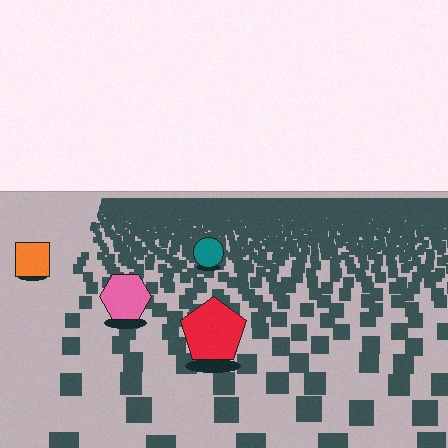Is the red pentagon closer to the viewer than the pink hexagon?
Yes. The red pentagon is closer — you can tell from the texture gradient: the ground texture is coarser near it.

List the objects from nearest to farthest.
From nearest to farthest: the red pentagon, the pink hexagon, the orange square, the teal circle.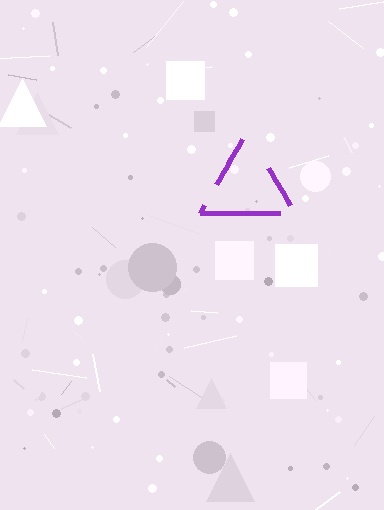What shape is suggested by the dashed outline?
The dashed outline suggests a triangle.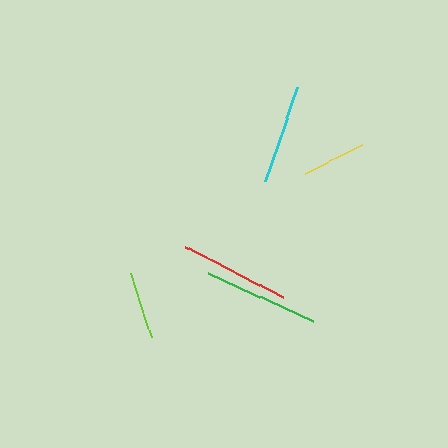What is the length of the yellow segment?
The yellow segment is approximately 64 pixels long.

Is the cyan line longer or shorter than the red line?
The red line is longer than the cyan line.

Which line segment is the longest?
The green line is the longest at approximately 116 pixels.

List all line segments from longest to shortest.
From longest to shortest: green, red, cyan, lime, yellow.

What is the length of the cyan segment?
The cyan segment is approximately 100 pixels long.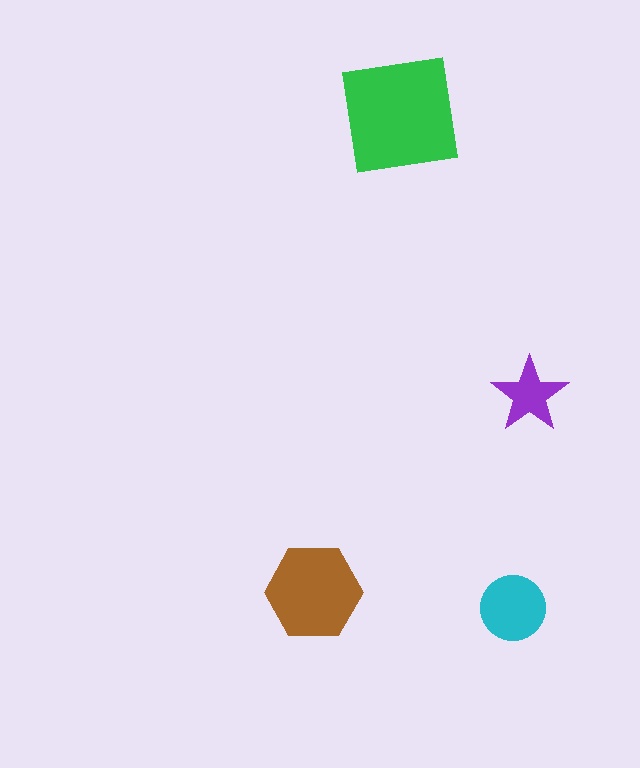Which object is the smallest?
The purple star.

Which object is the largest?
The green square.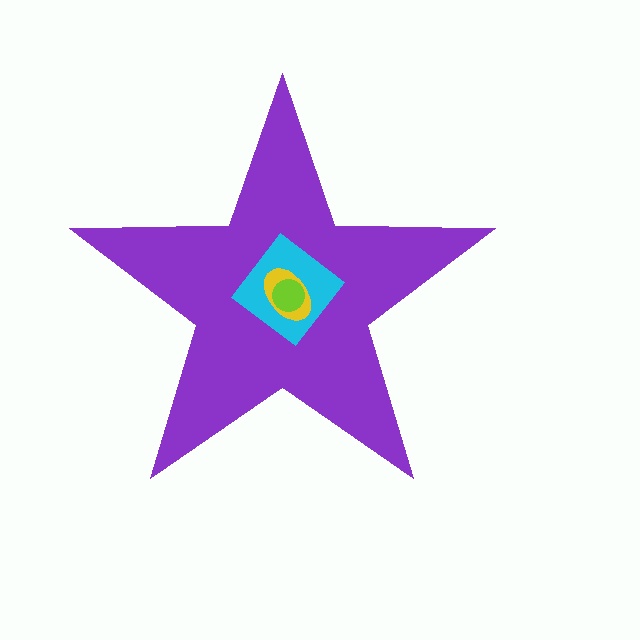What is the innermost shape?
The lime circle.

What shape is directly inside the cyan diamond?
The yellow ellipse.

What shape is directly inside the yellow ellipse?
The lime circle.